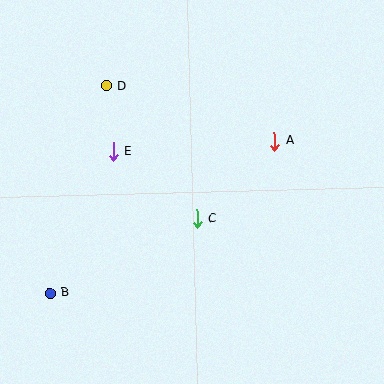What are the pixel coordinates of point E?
Point E is at (113, 151).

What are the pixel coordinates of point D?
Point D is at (106, 86).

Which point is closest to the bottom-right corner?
Point C is closest to the bottom-right corner.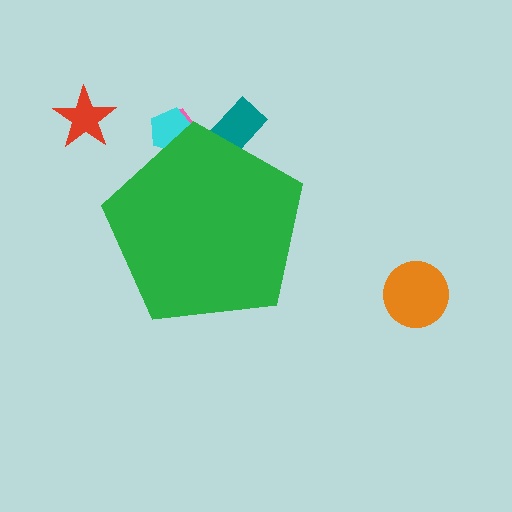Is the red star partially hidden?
No, the red star is fully visible.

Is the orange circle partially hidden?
No, the orange circle is fully visible.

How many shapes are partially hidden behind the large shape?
3 shapes are partially hidden.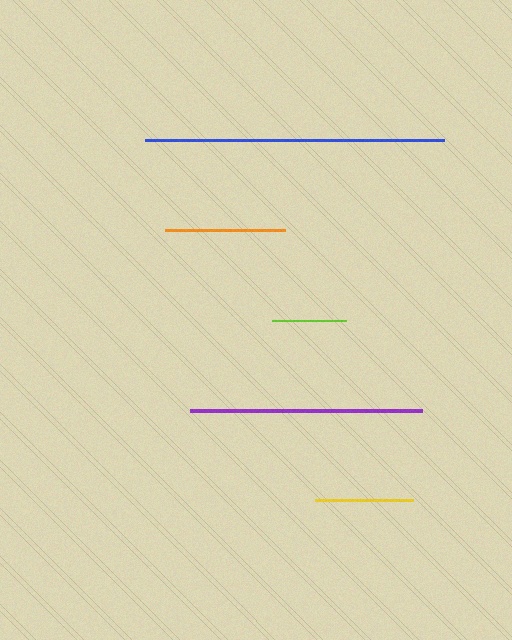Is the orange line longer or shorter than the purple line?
The purple line is longer than the orange line.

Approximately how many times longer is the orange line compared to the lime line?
The orange line is approximately 1.6 times the length of the lime line.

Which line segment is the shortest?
The lime line is the shortest at approximately 74 pixels.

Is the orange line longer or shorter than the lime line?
The orange line is longer than the lime line.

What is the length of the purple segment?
The purple segment is approximately 232 pixels long.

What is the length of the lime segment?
The lime segment is approximately 74 pixels long.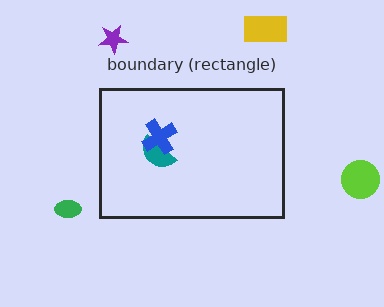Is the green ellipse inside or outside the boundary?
Outside.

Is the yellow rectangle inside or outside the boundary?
Outside.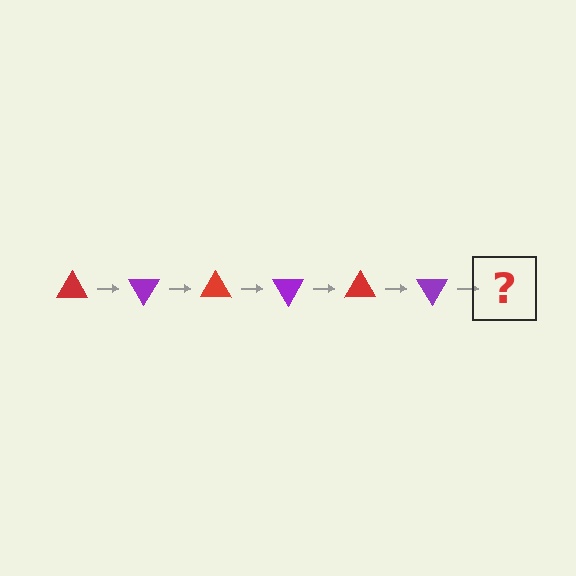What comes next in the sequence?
The next element should be a red triangle, rotated 360 degrees from the start.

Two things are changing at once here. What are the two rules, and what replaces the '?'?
The two rules are that it rotates 60 degrees each step and the color cycles through red and purple. The '?' should be a red triangle, rotated 360 degrees from the start.